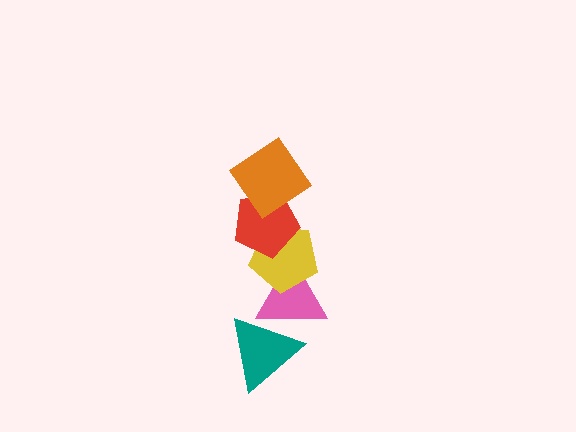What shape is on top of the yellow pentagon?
The red pentagon is on top of the yellow pentagon.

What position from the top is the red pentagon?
The red pentagon is 2nd from the top.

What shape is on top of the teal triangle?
The pink triangle is on top of the teal triangle.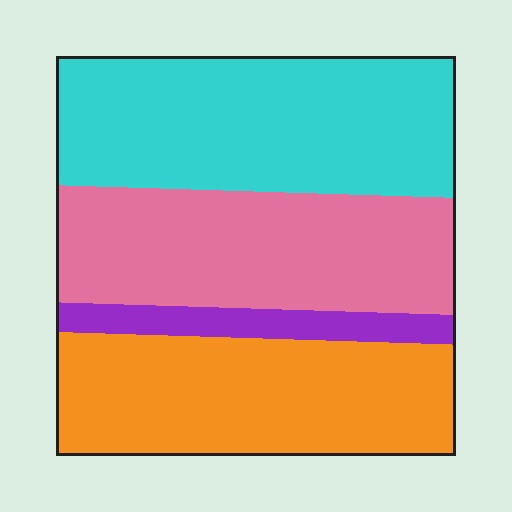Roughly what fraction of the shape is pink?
Pink covers 29% of the shape.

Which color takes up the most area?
Cyan, at roughly 35%.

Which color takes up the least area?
Purple, at roughly 5%.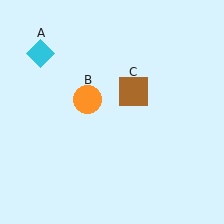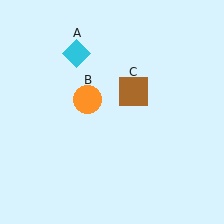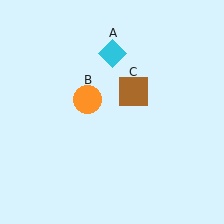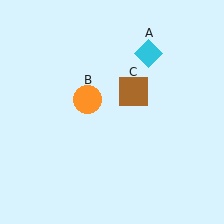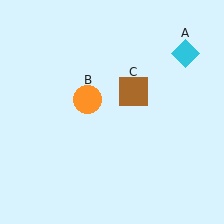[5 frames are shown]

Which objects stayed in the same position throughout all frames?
Orange circle (object B) and brown square (object C) remained stationary.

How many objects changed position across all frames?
1 object changed position: cyan diamond (object A).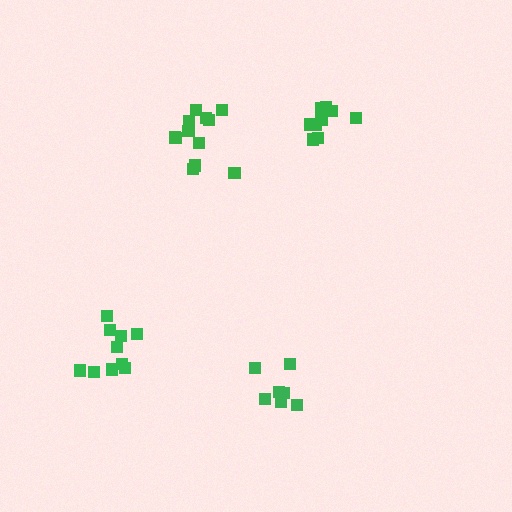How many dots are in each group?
Group 1: 12 dots, Group 2: 10 dots, Group 3: 9 dots, Group 4: 7 dots (38 total).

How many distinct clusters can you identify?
There are 4 distinct clusters.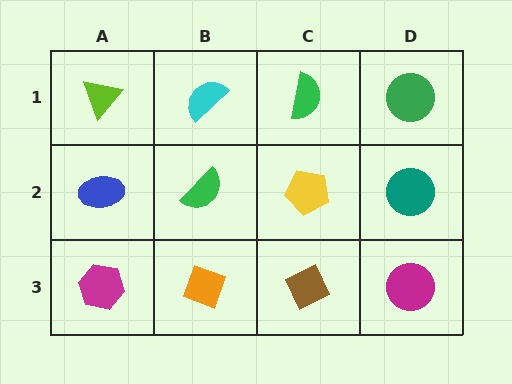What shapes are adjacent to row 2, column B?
A cyan semicircle (row 1, column B), an orange diamond (row 3, column B), a blue ellipse (row 2, column A), a yellow pentagon (row 2, column C).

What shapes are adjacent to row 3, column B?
A green semicircle (row 2, column B), a magenta hexagon (row 3, column A), a brown diamond (row 3, column C).